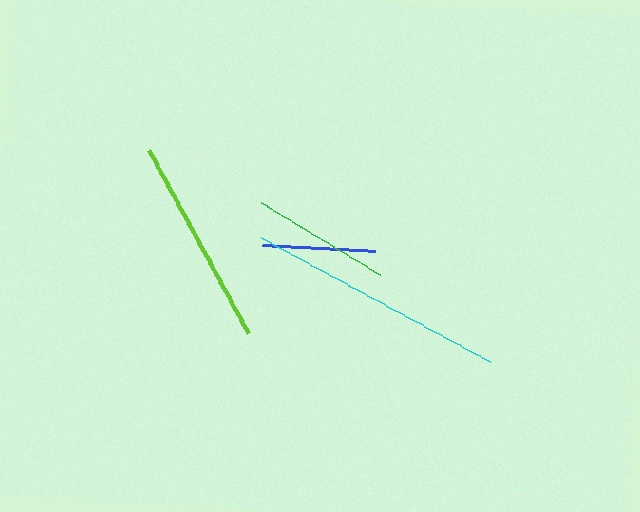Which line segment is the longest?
The cyan line is the longest at approximately 260 pixels.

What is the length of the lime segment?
The lime segment is approximately 209 pixels long.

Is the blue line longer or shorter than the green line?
The green line is longer than the blue line.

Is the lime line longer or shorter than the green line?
The lime line is longer than the green line.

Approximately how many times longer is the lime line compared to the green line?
The lime line is approximately 1.5 times the length of the green line.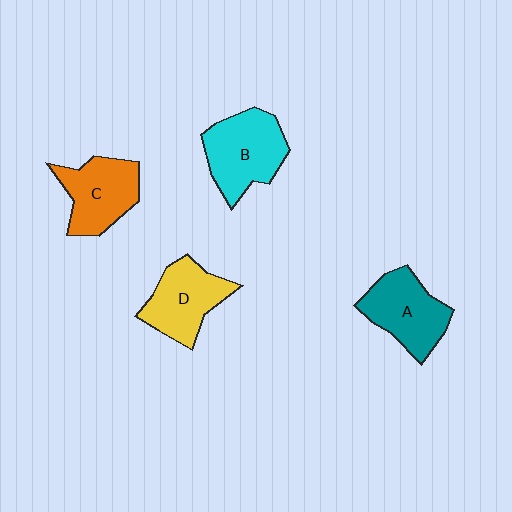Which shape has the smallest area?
Shape C (orange).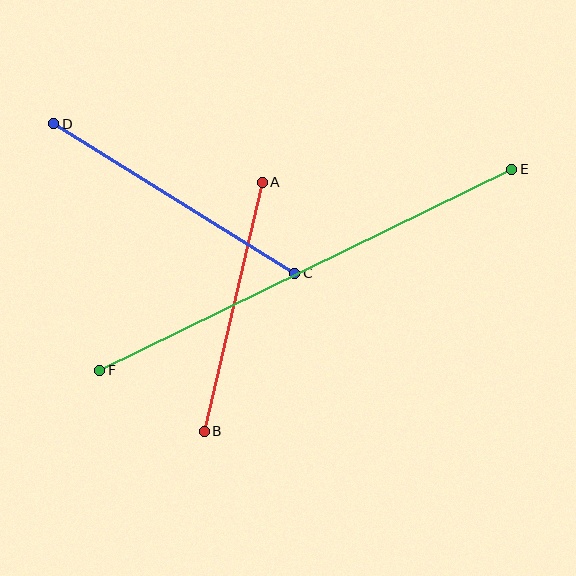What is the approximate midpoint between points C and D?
The midpoint is at approximately (174, 198) pixels.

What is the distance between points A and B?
The distance is approximately 256 pixels.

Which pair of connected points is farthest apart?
Points E and F are farthest apart.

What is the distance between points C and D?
The distance is approximately 284 pixels.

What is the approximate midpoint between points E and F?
The midpoint is at approximately (306, 270) pixels.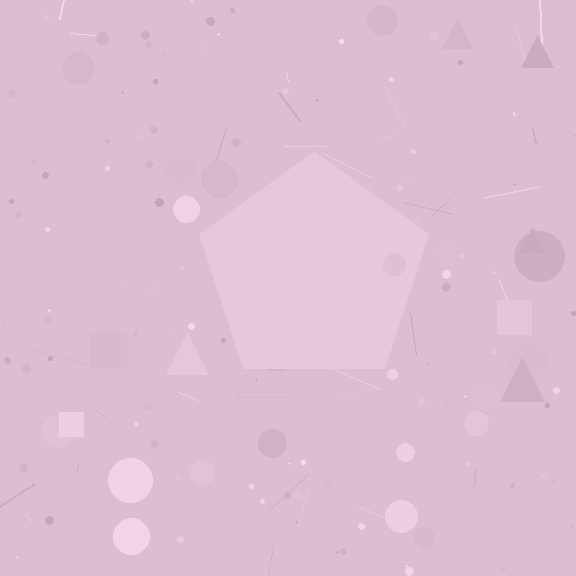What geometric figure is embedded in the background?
A pentagon is embedded in the background.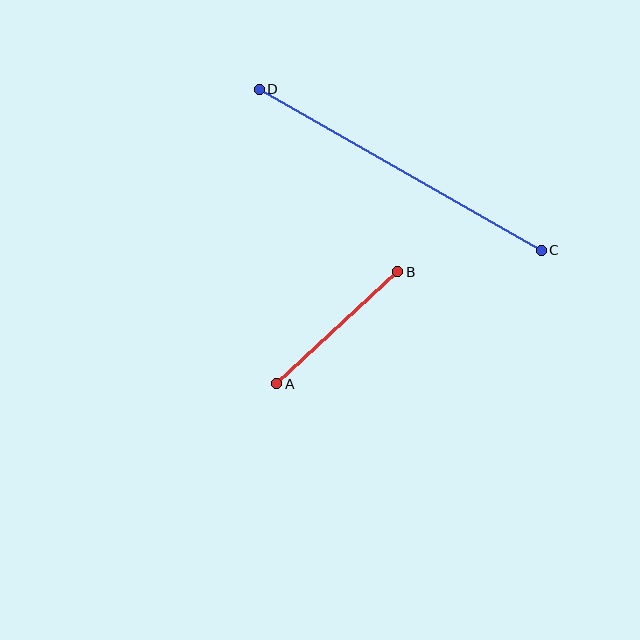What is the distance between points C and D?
The distance is approximately 324 pixels.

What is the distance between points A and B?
The distance is approximately 165 pixels.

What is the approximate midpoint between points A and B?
The midpoint is at approximately (337, 328) pixels.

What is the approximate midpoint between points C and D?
The midpoint is at approximately (400, 170) pixels.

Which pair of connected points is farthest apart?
Points C and D are farthest apart.